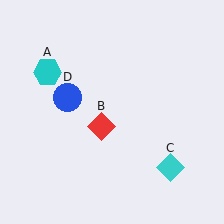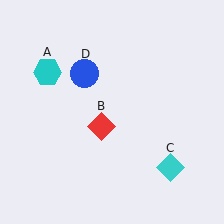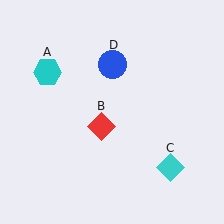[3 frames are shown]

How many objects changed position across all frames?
1 object changed position: blue circle (object D).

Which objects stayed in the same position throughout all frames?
Cyan hexagon (object A) and red diamond (object B) and cyan diamond (object C) remained stationary.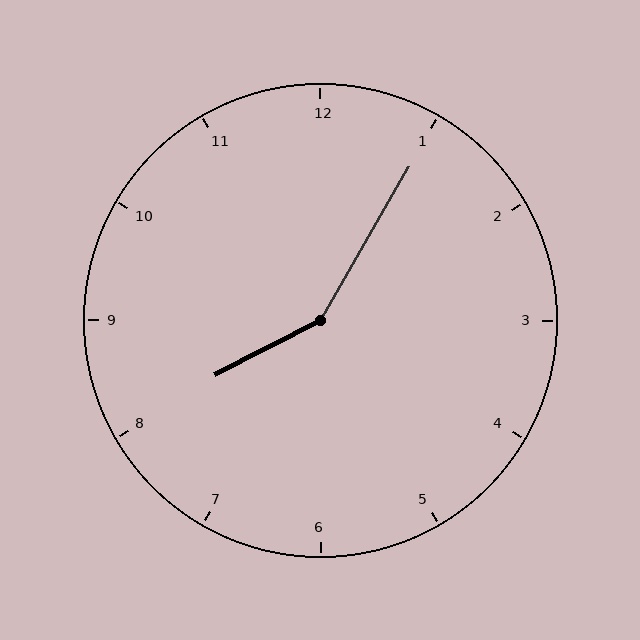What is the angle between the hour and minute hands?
Approximately 148 degrees.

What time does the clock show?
8:05.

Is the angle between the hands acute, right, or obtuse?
It is obtuse.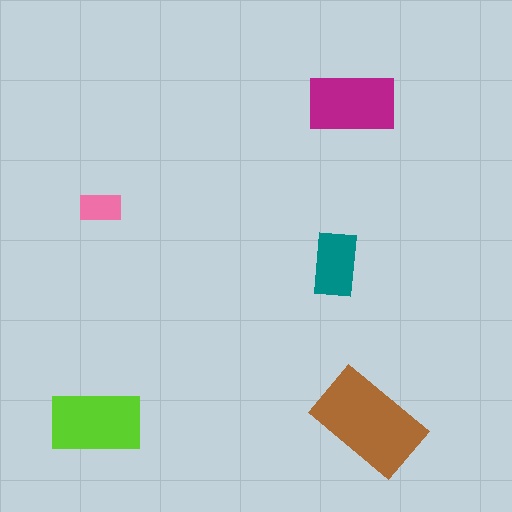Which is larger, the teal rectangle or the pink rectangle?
The teal one.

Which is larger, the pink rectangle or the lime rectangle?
The lime one.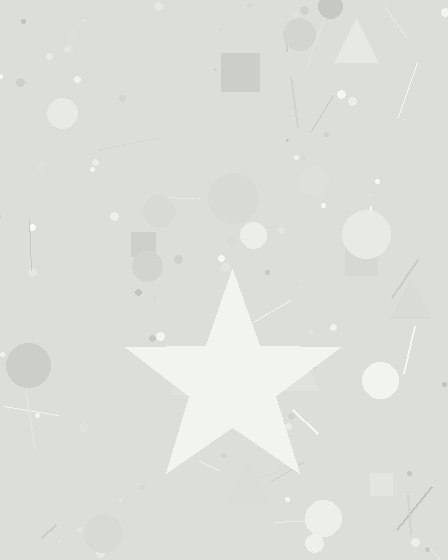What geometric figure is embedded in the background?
A star is embedded in the background.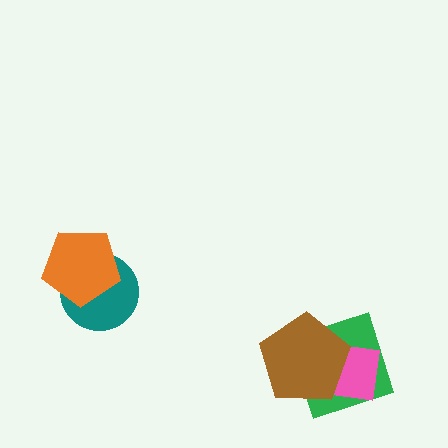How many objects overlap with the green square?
2 objects overlap with the green square.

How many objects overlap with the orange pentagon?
1 object overlaps with the orange pentagon.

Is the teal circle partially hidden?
Yes, it is partially covered by another shape.